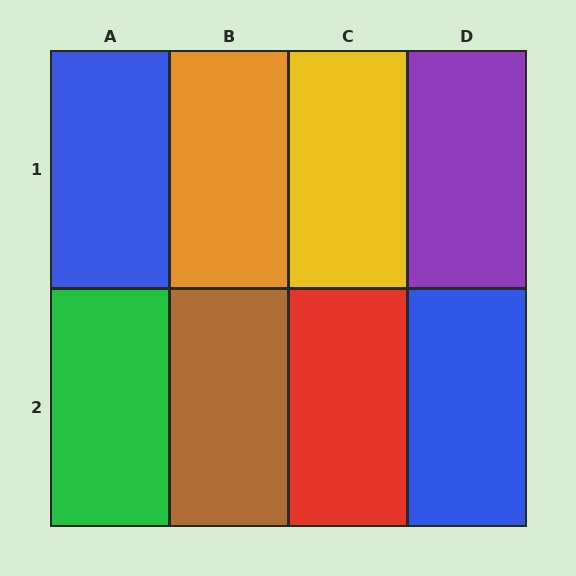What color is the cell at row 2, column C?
Red.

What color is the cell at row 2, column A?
Green.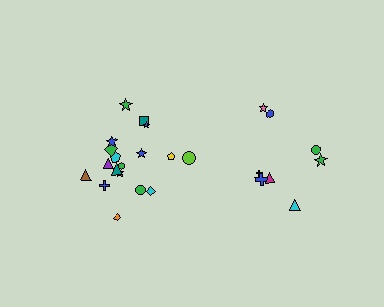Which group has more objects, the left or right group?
The left group.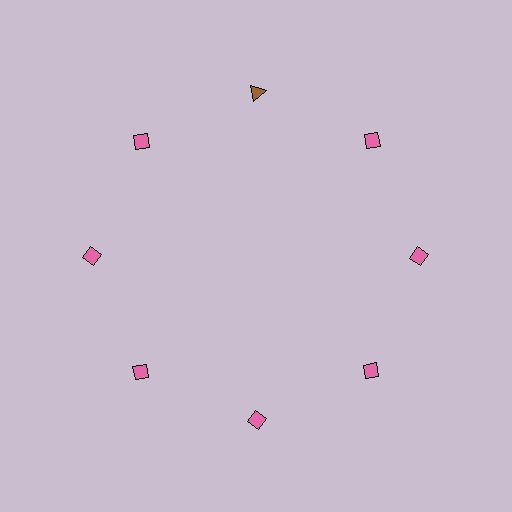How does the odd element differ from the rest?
It differs in both color (brown instead of pink) and shape (triangle instead of diamond).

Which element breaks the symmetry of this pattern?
The brown triangle at roughly the 12 o'clock position breaks the symmetry. All other shapes are pink diamonds.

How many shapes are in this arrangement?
There are 8 shapes arranged in a ring pattern.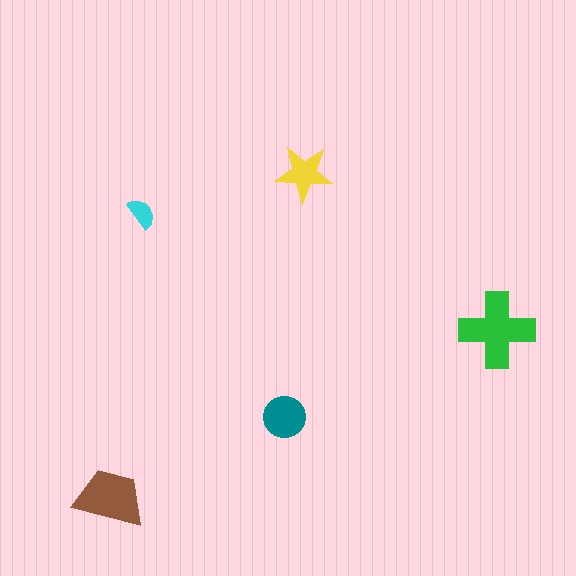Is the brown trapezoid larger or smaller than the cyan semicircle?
Larger.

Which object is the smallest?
The cyan semicircle.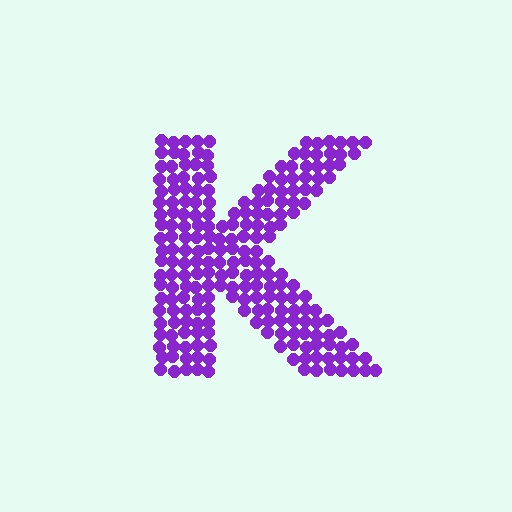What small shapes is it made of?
It is made of small circles.